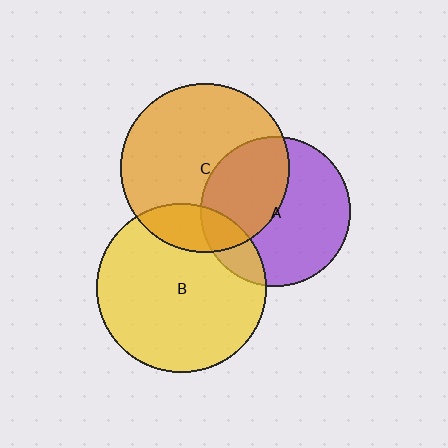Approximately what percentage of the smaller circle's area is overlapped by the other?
Approximately 15%.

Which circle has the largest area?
Circle B (yellow).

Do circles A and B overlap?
Yes.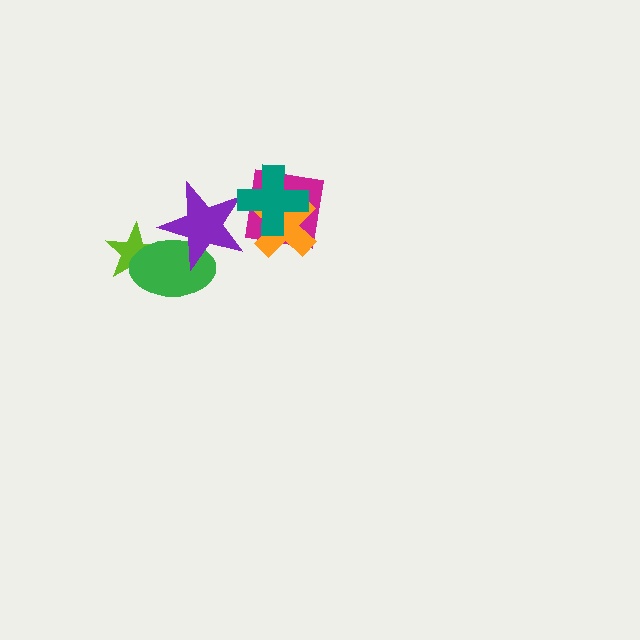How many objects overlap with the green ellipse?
2 objects overlap with the green ellipse.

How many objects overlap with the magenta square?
2 objects overlap with the magenta square.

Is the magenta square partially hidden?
Yes, it is partially covered by another shape.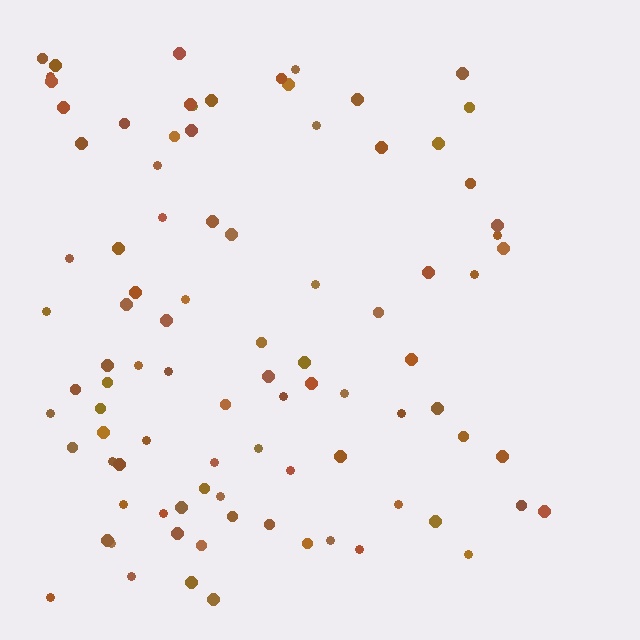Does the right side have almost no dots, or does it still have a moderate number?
Still a moderate number, just noticeably fewer than the left.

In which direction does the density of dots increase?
From right to left, with the left side densest.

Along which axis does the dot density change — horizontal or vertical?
Horizontal.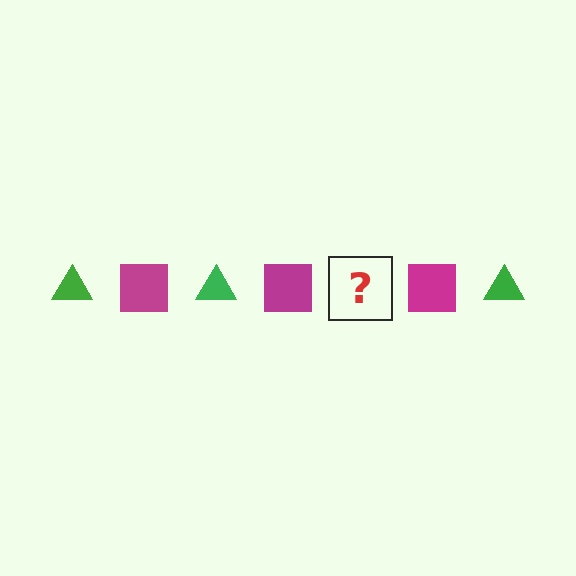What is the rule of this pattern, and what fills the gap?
The rule is that the pattern alternates between green triangle and magenta square. The gap should be filled with a green triangle.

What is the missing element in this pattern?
The missing element is a green triangle.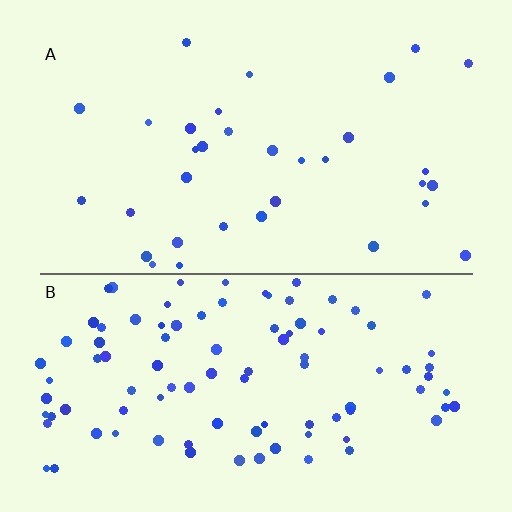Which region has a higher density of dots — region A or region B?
B (the bottom).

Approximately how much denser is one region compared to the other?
Approximately 3.0× — region B over region A.